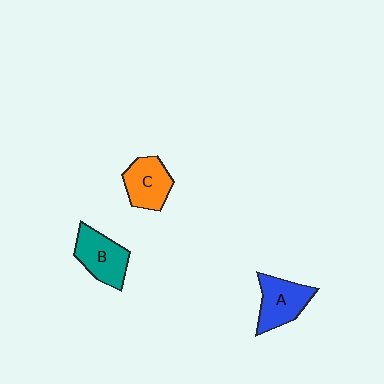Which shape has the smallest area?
Shape C (orange).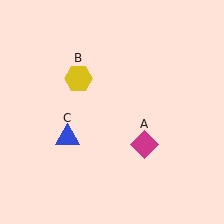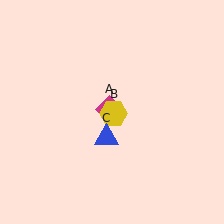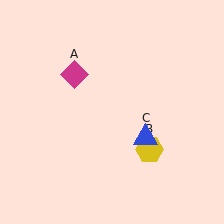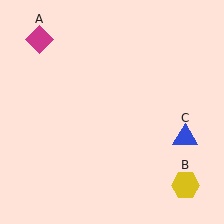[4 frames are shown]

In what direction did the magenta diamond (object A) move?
The magenta diamond (object A) moved up and to the left.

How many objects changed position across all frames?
3 objects changed position: magenta diamond (object A), yellow hexagon (object B), blue triangle (object C).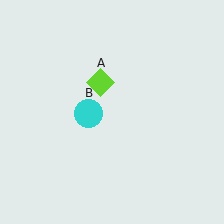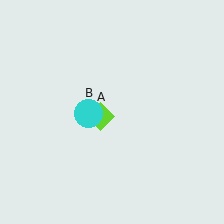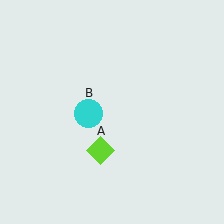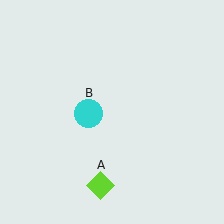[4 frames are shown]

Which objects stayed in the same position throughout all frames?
Cyan circle (object B) remained stationary.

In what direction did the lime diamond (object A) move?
The lime diamond (object A) moved down.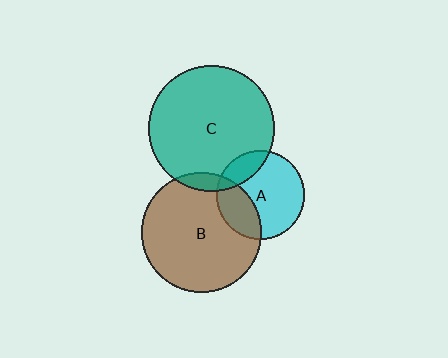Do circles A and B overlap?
Yes.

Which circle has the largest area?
Circle C (teal).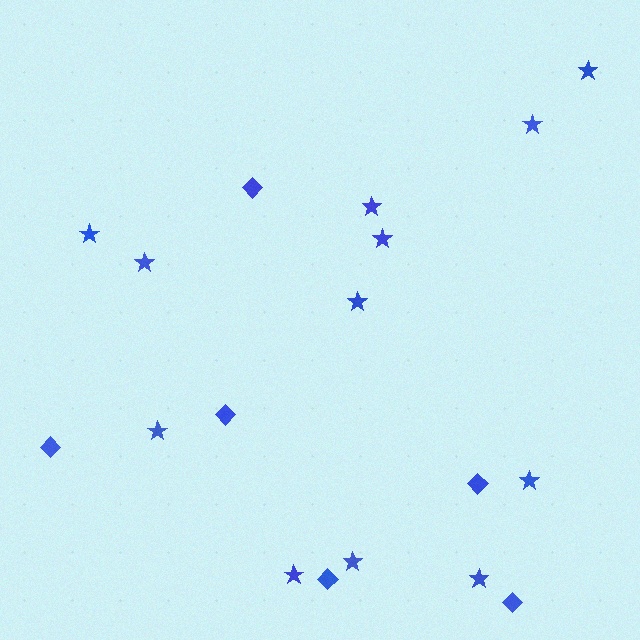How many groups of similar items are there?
There are 2 groups: one group of stars (12) and one group of diamonds (6).